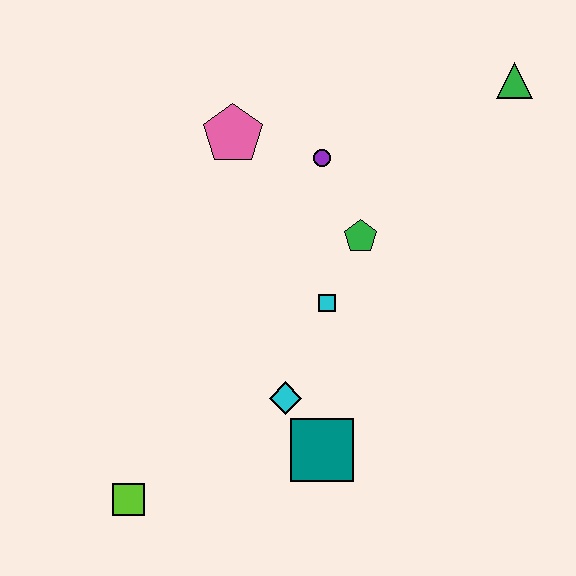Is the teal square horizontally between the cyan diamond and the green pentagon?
Yes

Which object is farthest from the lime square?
The green triangle is farthest from the lime square.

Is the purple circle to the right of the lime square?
Yes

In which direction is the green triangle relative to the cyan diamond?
The green triangle is above the cyan diamond.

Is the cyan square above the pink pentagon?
No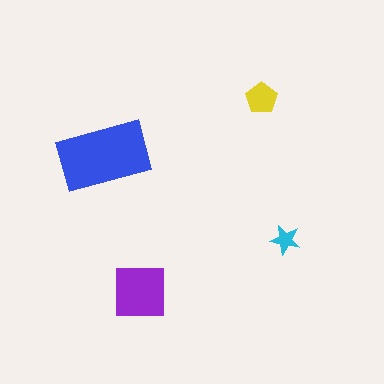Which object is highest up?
The yellow pentagon is topmost.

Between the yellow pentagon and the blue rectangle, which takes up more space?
The blue rectangle.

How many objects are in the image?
There are 4 objects in the image.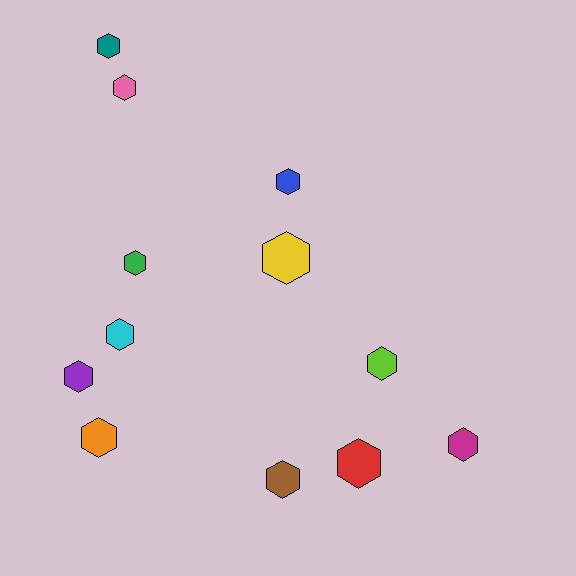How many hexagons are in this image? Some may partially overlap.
There are 12 hexagons.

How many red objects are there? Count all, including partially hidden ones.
There is 1 red object.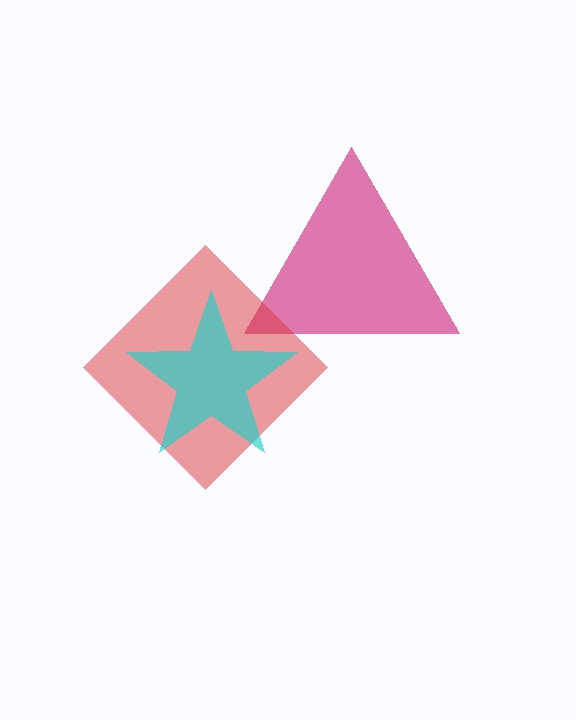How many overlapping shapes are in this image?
There are 3 overlapping shapes in the image.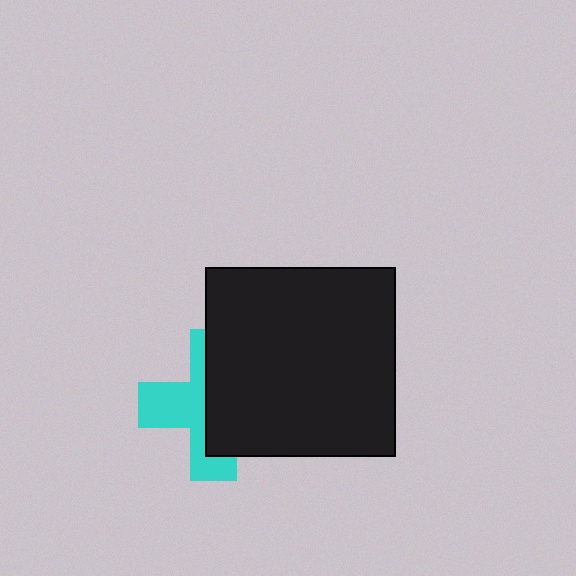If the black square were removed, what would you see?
You would see the complete cyan cross.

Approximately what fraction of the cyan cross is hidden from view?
Roughly 54% of the cyan cross is hidden behind the black square.